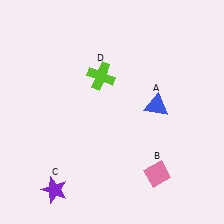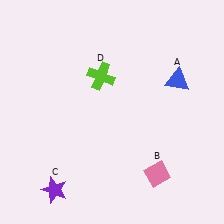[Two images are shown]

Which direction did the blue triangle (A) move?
The blue triangle (A) moved up.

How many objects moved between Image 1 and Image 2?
1 object moved between the two images.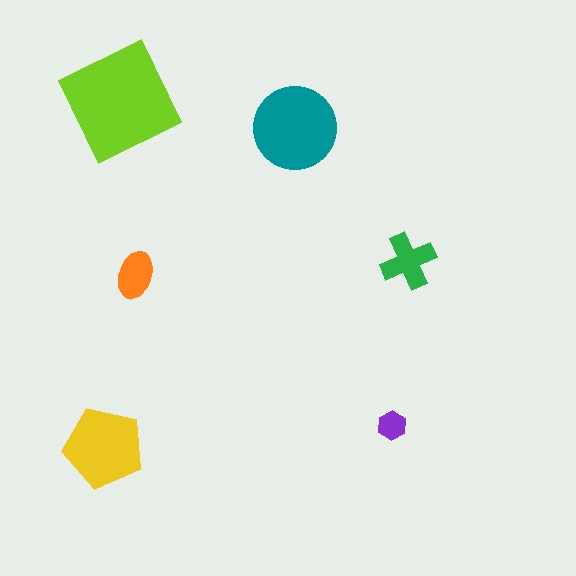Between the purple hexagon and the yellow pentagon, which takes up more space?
The yellow pentagon.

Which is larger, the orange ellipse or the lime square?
The lime square.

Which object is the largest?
The lime square.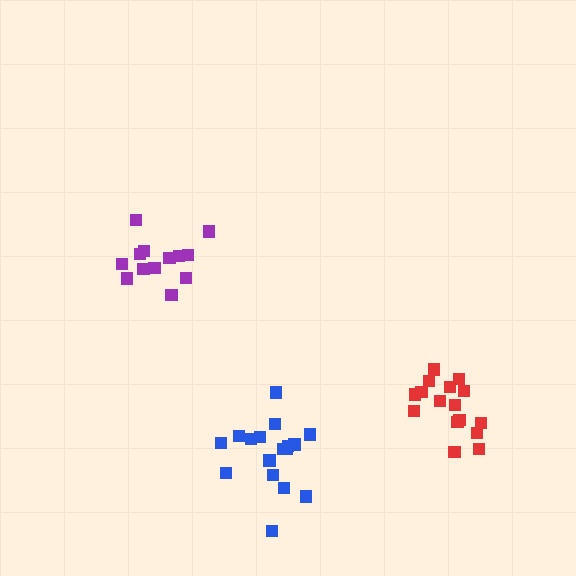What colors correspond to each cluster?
The clusters are colored: blue, purple, red.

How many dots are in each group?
Group 1: 17 dots, Group 2: 13 dots, Group 3: 16 dots (46 total).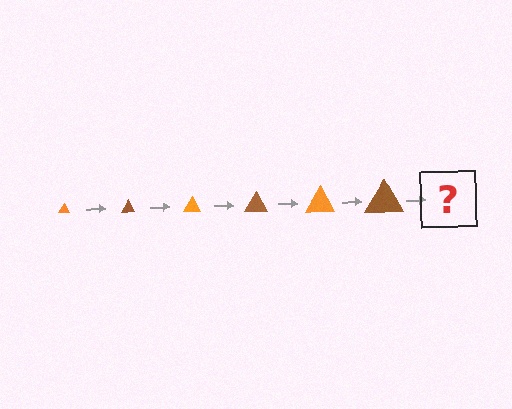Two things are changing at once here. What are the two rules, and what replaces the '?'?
The two rules are that the triangle grows larger each step and the color cycles through orange and brown. The '?' should be an orange triangle, larger than the previous one.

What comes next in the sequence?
The next element should be an orange triangle, larger than the previous one.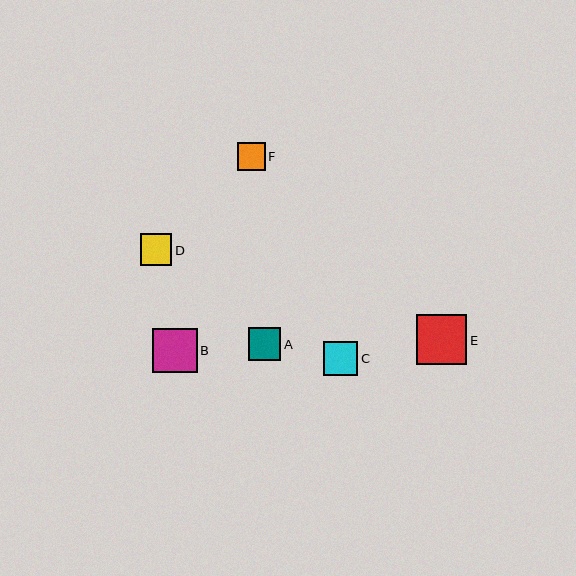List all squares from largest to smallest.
From largest to smallest: E, B, C, A, D, F.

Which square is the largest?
Square E is the largest with a size of approximately 50 pixels.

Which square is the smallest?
Square F is the smallest with a size of approximately 28 pixels.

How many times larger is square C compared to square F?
Square C is approximately 1.2 times the size of square F.